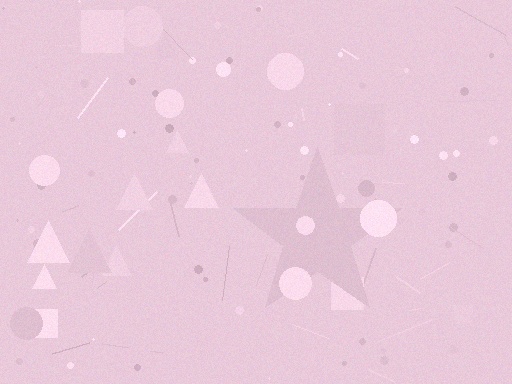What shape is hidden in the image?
A star is hidden in the image.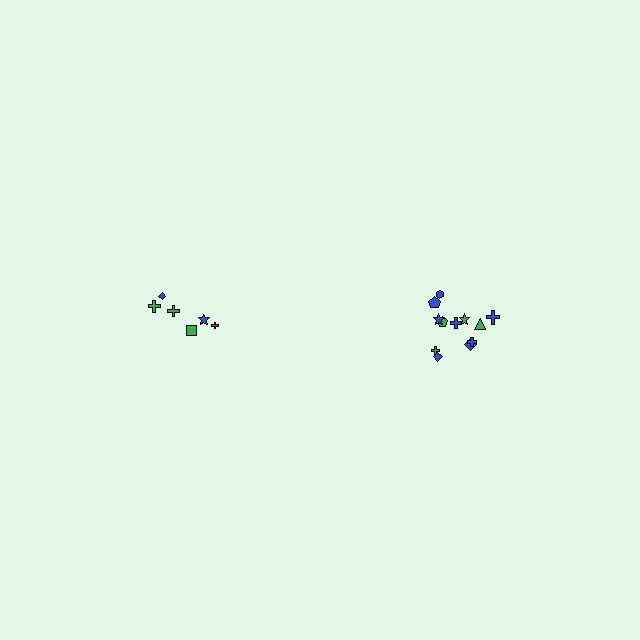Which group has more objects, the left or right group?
The right group.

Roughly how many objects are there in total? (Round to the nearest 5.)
Roughly 20 objects in total.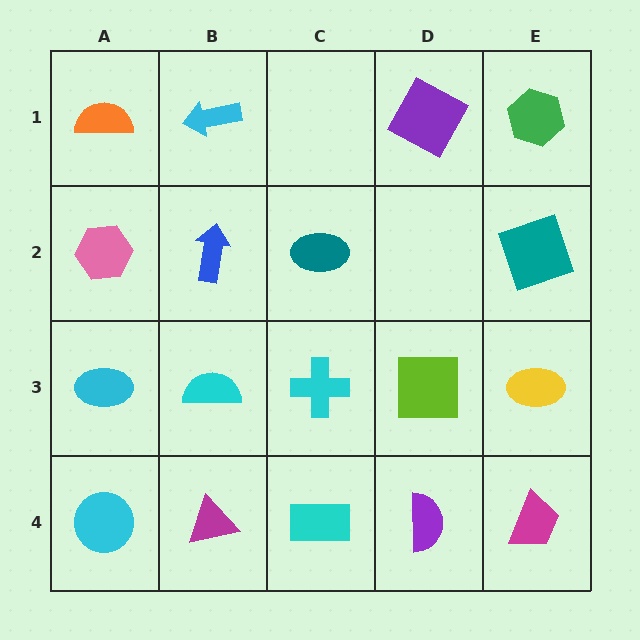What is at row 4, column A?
A cyan circle.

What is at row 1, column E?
A green hexagon.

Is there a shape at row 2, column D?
No, that cell is empty.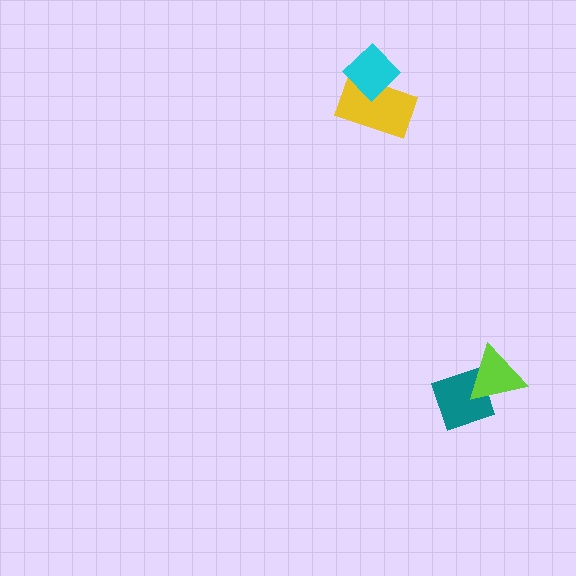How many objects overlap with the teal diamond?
1 object overlaps with the teal diamond.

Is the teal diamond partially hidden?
Yes, it is partially covered by another shape.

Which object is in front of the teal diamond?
The lime triangle is in front of the teal diamond.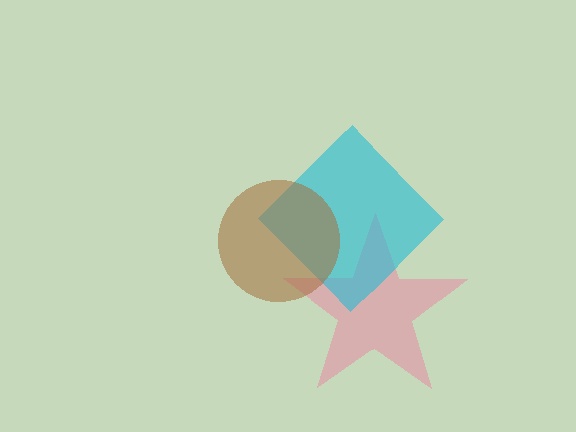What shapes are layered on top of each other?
The layered shapes are: a pink star, a cyan diamond, a brown circle.